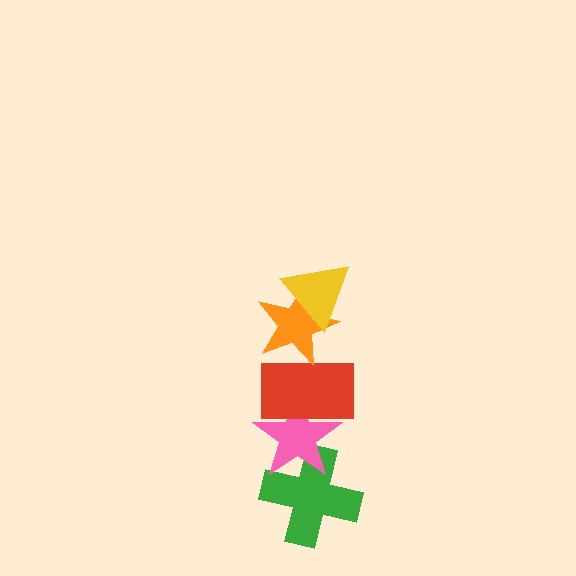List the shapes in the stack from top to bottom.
From top to bottom: the yellow triangle, the orange star, the red rectangle, the pink star, the green cross.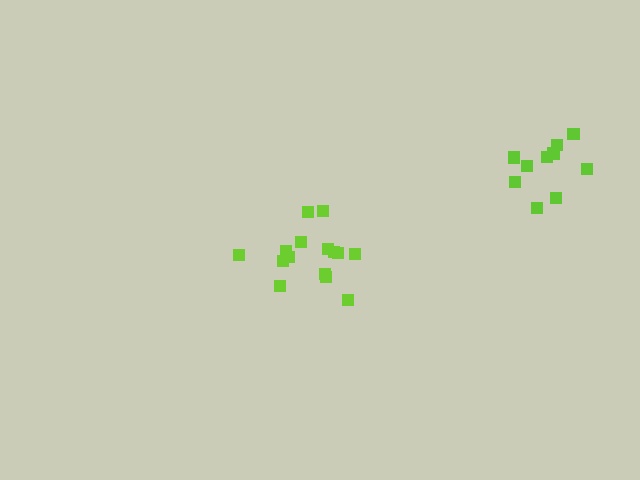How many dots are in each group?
Group 1: 15 dots, Group 2: 10 dots (25 total).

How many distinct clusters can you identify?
There are 2 distinct clusters.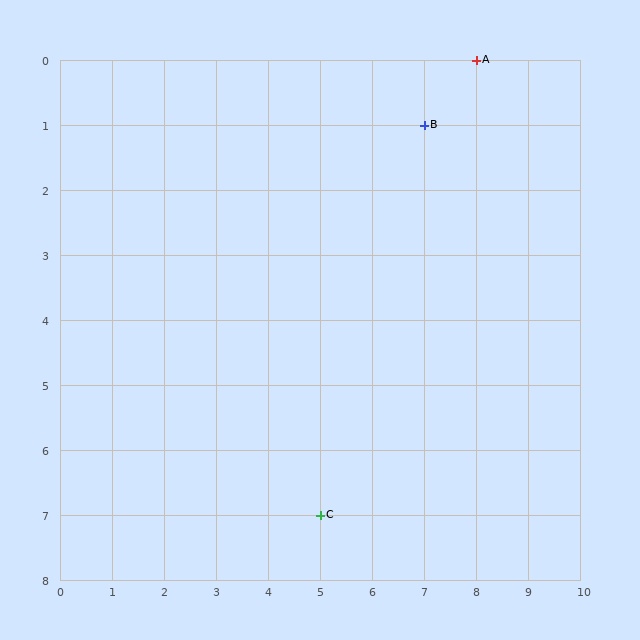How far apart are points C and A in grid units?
Points C and A are 3 columns and 7 rows apart (about 7.6 grid units diagonally).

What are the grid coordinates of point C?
Point C is at grid coordinates (5, 7).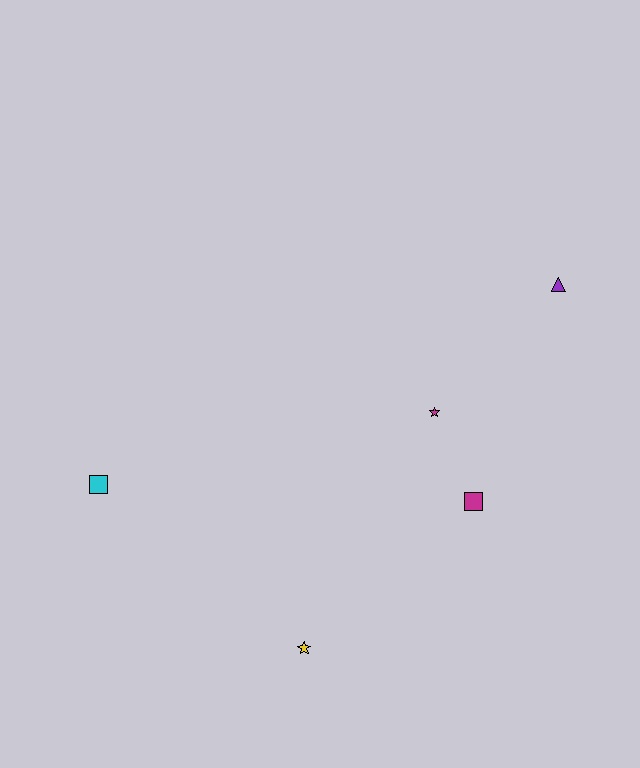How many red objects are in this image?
There are no red objects.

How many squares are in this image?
There are 2 squares.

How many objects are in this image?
There are 5 objects.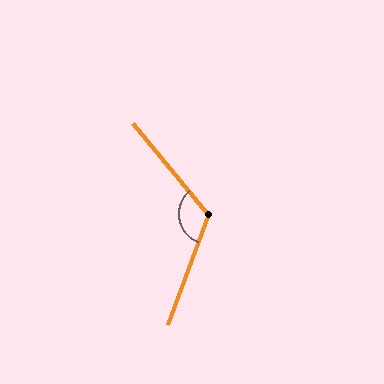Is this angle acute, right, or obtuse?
It is obtuse.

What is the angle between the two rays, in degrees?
Approximately 120 degrees.